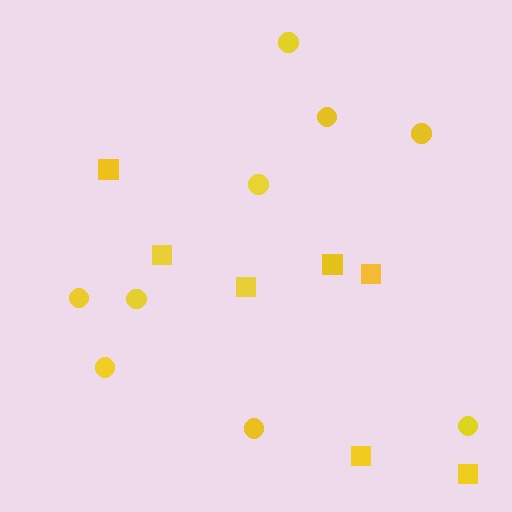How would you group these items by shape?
There are 2 groups: one group of circles (9) and one group of squares (7).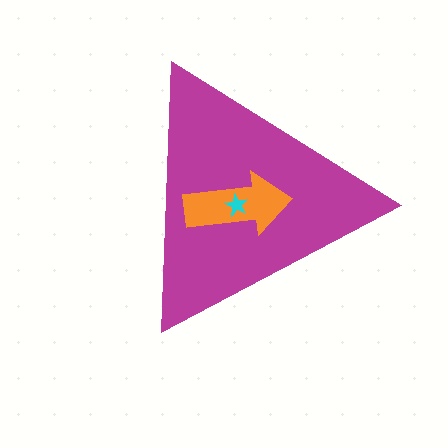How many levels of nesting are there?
3.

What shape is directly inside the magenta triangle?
The orange arrow.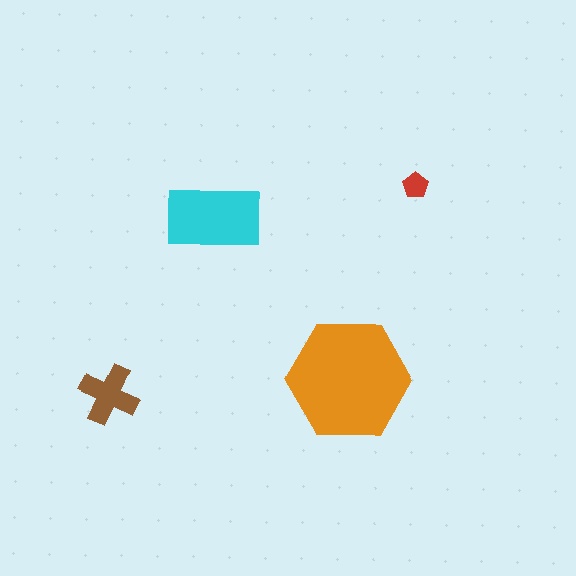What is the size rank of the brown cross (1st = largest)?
3rd.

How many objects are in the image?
There are 4 objects in the image.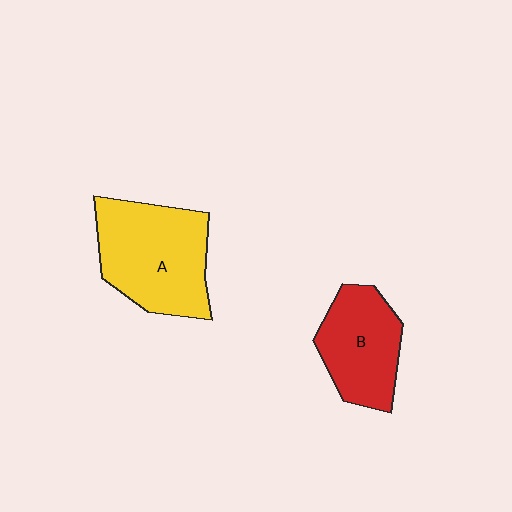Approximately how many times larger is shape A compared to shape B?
Approximately 1.4 times.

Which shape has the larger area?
Shape A (yellow).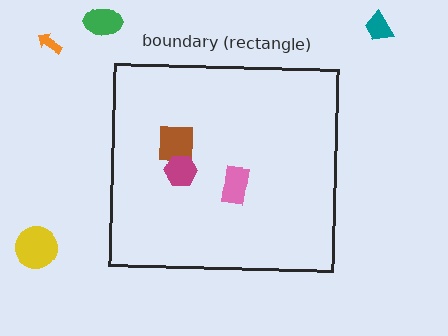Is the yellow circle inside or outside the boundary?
Outside.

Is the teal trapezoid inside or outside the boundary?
Outside.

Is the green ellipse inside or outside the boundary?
Outside.